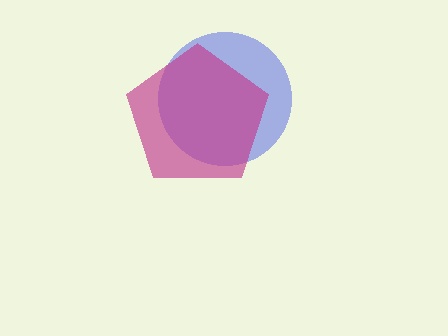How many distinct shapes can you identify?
There are 2 distinct shapes: a blue circle, a magenta pentagon.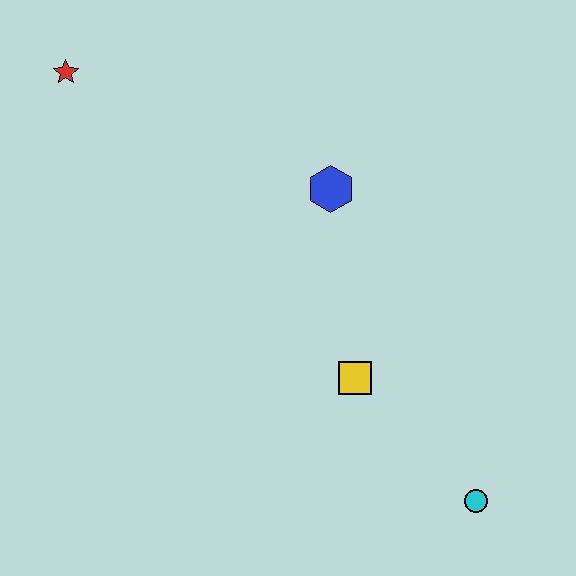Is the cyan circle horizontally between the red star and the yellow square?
No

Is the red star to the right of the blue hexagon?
No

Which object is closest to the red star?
The blue hexagon is closest to the red star.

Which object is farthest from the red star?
The cyan circle is farthest from the red star.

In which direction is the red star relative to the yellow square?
The red star is above the yellow square.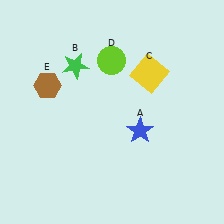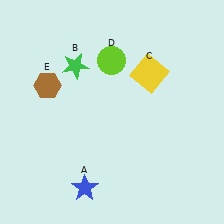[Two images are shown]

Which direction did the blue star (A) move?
The blue star (A) moved down.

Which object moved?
The blue star (A) moved down.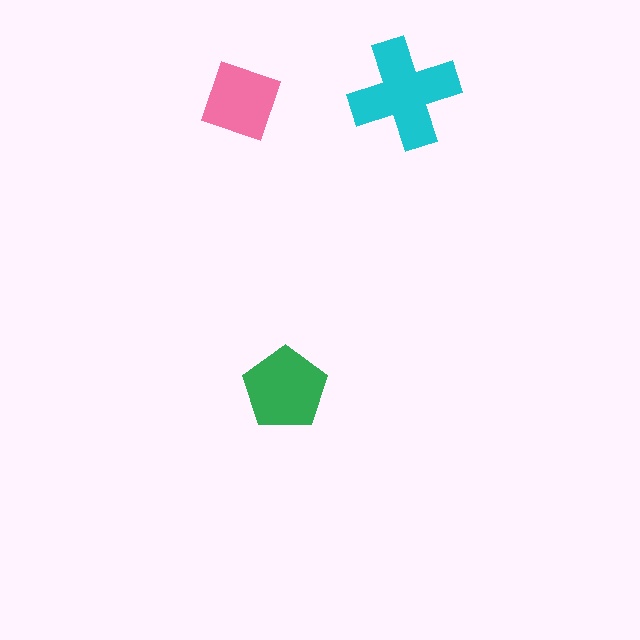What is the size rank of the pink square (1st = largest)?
3rd.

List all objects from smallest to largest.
The pink square, the green pentagon, the cyan cross.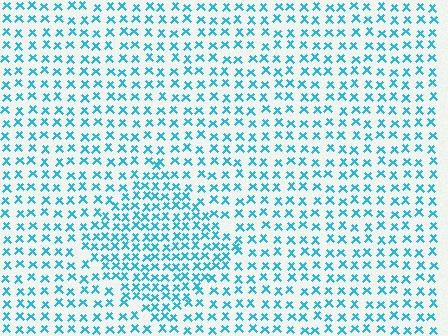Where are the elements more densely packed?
The elements are more densely packed inside the diamond boundary.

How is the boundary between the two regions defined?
The boundary is defined by a change in element density (approximately 1.7x ratio). All elements are the same color, size, and shape.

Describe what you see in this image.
The image contains small cyan elements arranged at two different densities. A diamond-shaped region is visible where the elements are more densely packed than the surrounding area.